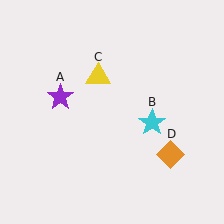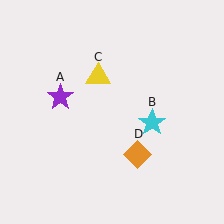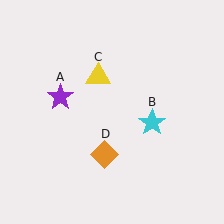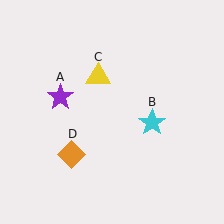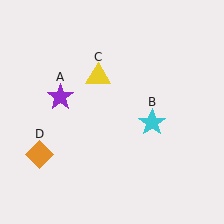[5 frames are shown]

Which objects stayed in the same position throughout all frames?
Purple star (object A) and cyan star (object B) and yellow triangle (object C) remained stationary.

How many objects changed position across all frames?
1 object changed position: orange diamond (object D).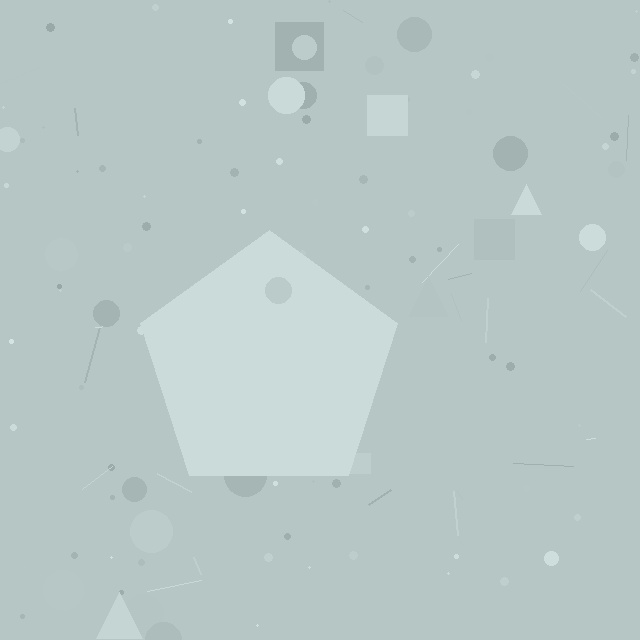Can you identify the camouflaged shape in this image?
The camouflaged shape is a pentagon.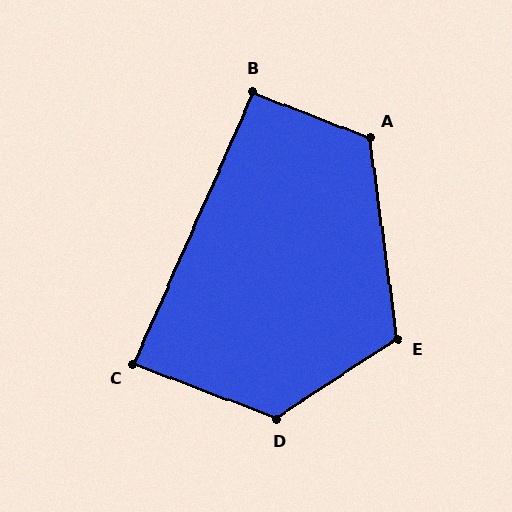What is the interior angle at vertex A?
Approximately 119 degrees (obtuse).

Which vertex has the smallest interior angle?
C, at approximately 87 degrees.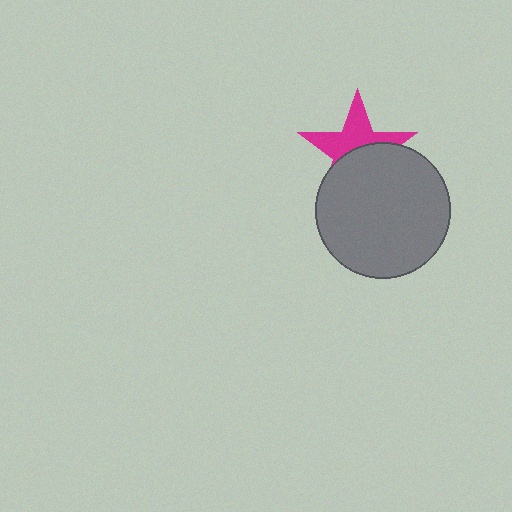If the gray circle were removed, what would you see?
You would see the complete magenta star.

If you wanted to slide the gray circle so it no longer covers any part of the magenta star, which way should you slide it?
Slide it down — that is the most direct way to separate the two shapes.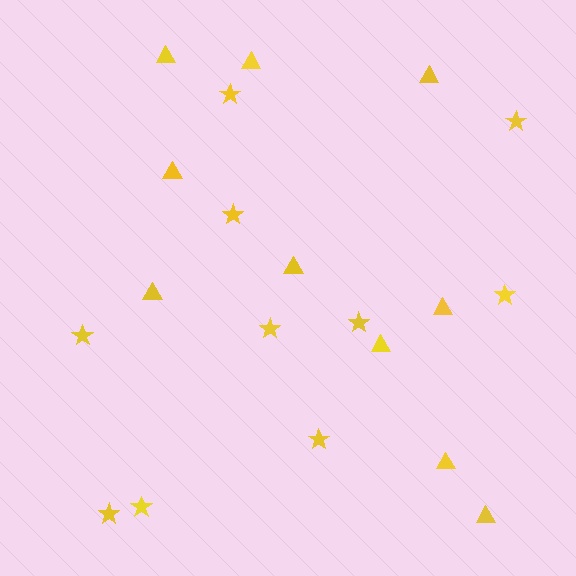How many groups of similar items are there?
There are 2 groups: one group of triangles (10) and one group of stars (10).